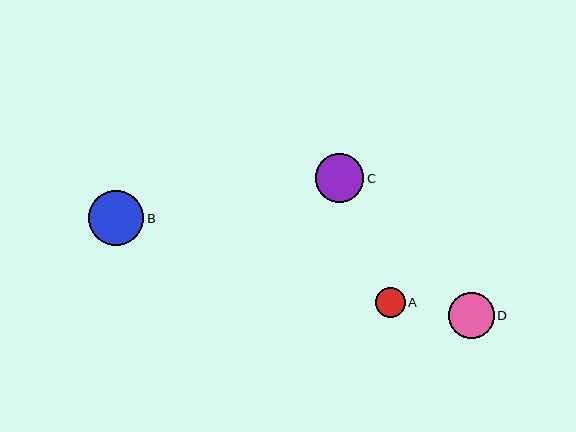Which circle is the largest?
Circle B is the largest with a size of approximately 55 pixels.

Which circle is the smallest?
Circle A is the smallest with a size of approximately 30 pixels.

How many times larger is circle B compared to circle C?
Circle B is approximately 1.1 times the size of circle C.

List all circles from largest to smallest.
From largest to smallest: B, C, D, A.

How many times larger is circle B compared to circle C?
Circle B is approximately 1.1 times the size of circle C.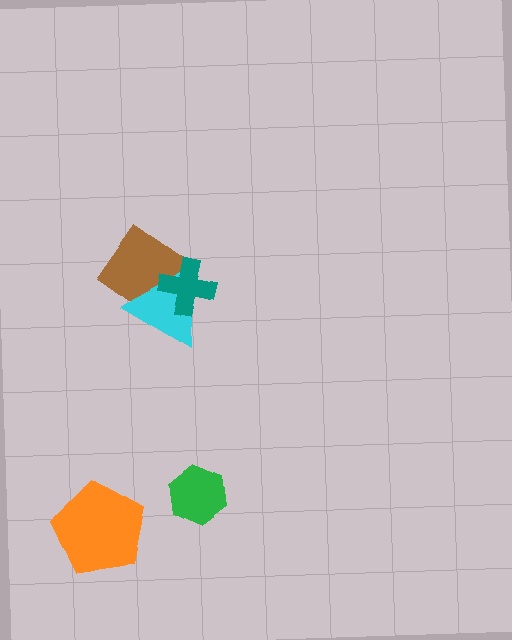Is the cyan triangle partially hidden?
Yes, it is partially covered by another shape.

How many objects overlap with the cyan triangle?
2 objects overlap with the cyan triangle.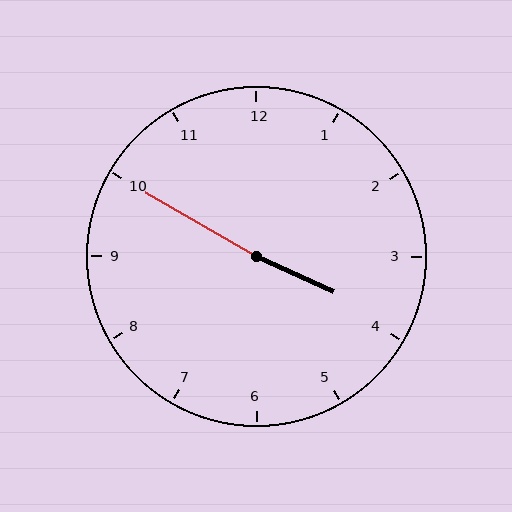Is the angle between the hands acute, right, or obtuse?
It is obtuse.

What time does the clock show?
3:50.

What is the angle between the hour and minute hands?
Approximately 175 degrees.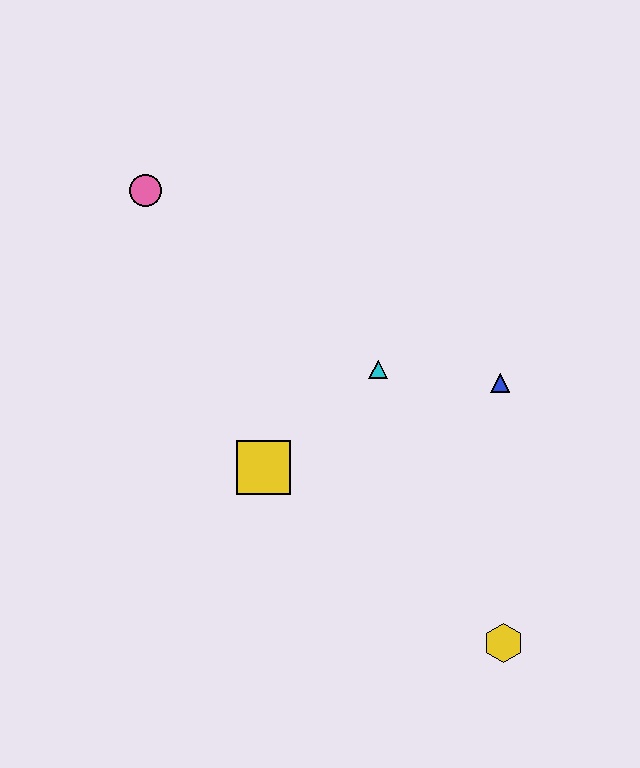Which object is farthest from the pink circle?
The yellow hexagon is farthest from the pink circle.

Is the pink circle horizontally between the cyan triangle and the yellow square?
No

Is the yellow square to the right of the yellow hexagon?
No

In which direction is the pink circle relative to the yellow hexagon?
The pink circle is above the yellow hexagon.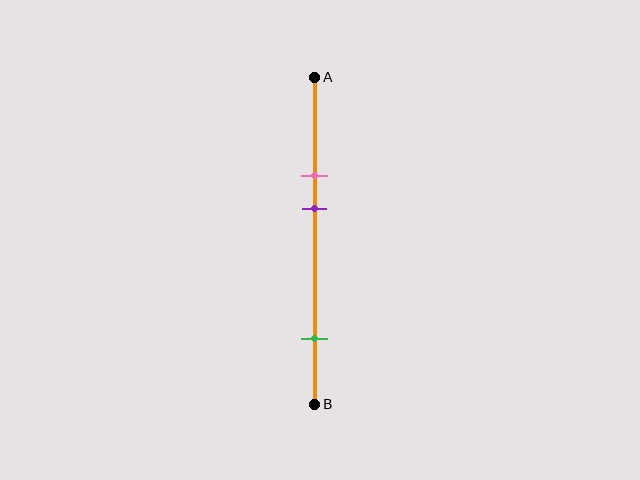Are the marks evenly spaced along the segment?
No, the marks are not evenly spaced.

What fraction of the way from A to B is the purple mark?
The purple mark is approximately 40% (0.4) of the way from A to B.